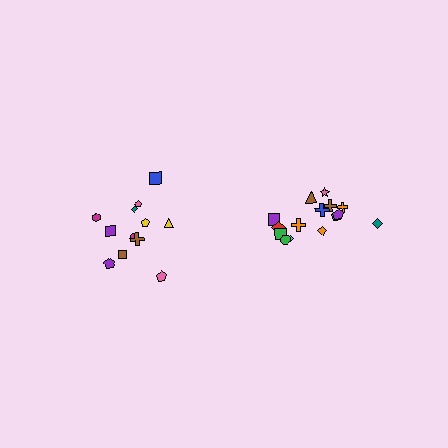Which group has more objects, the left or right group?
The right group.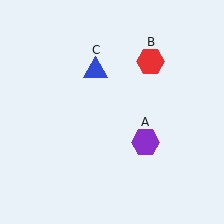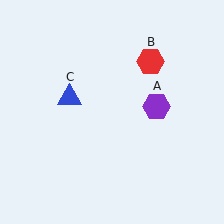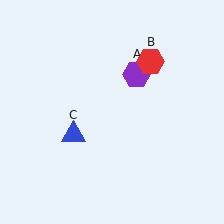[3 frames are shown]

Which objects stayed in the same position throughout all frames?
Red hexagon (object B) remained stationary.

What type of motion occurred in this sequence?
The purple hexagon (object A), blue triangle (object C) rotated counterclockwise around the center of the scene.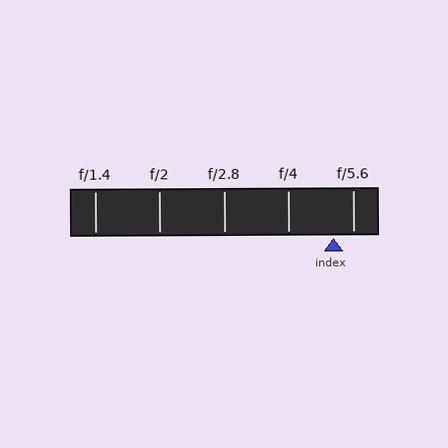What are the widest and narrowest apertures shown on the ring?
The widest aperture shown is f/1.4 and the narrowest is f/5.6.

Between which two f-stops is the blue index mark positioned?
The index mark is between f/4 and f/5.6.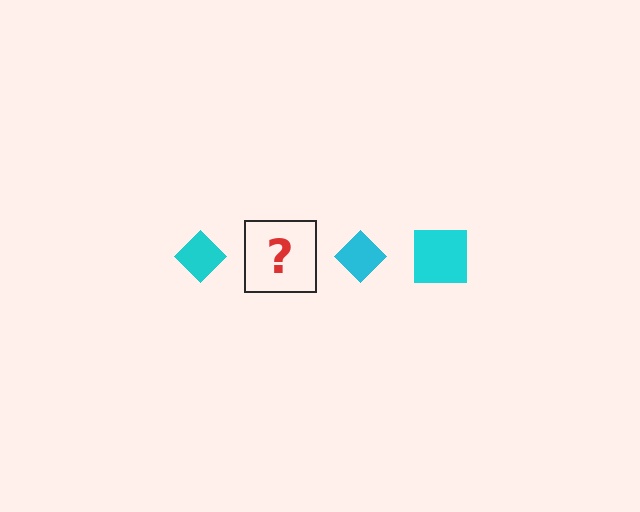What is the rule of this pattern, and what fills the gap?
The rule is that the pattern cycles through diamond, square shapes in cyan. The gap should be filled with a cyan square.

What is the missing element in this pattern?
The missing element is a cyan square.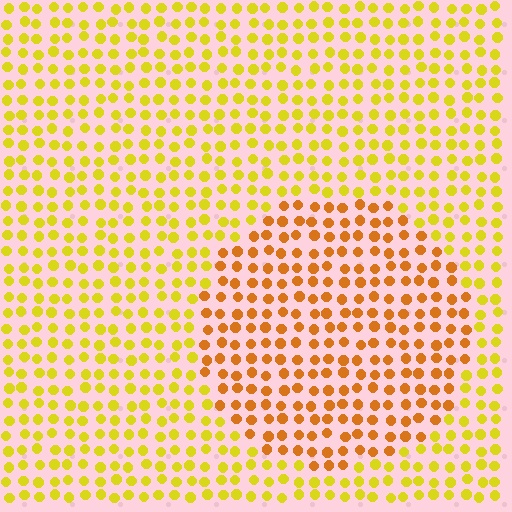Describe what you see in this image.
The image is filled with small yellow elements in a uniform arrangement. A circle-shaped region is visible where the elements are tinted to a slightly different hue, forming a subtle color boundary.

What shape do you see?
I see a circle.